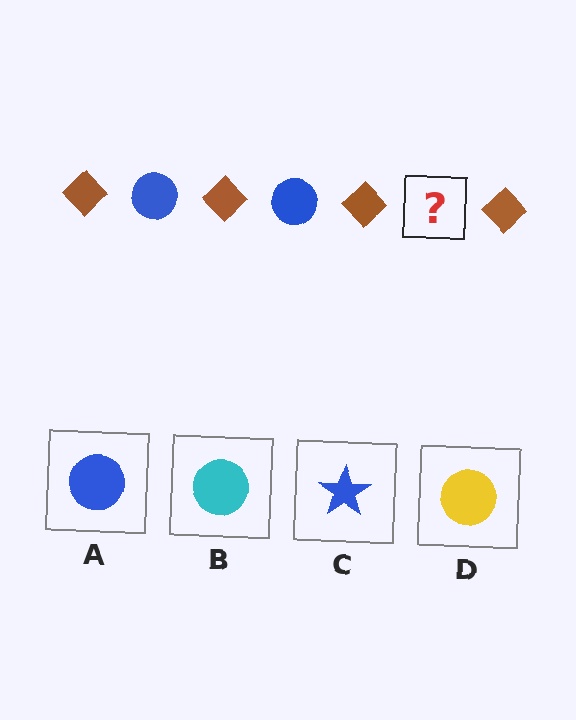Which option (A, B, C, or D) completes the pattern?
A.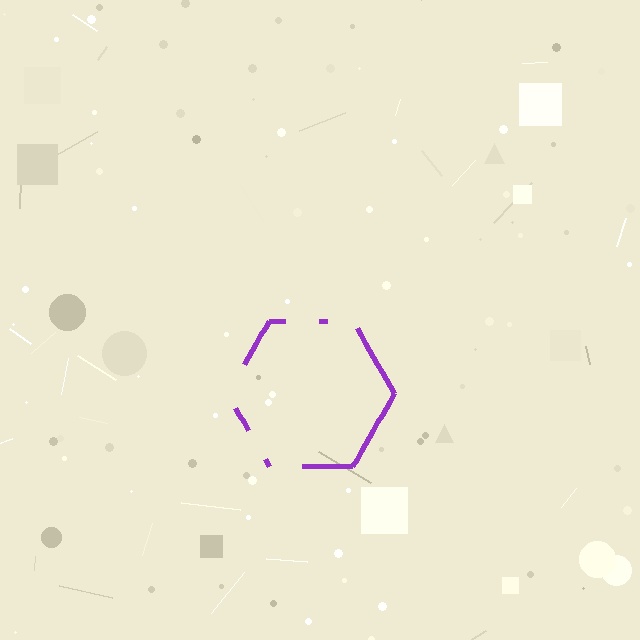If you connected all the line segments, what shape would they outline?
They would outline a hexagon.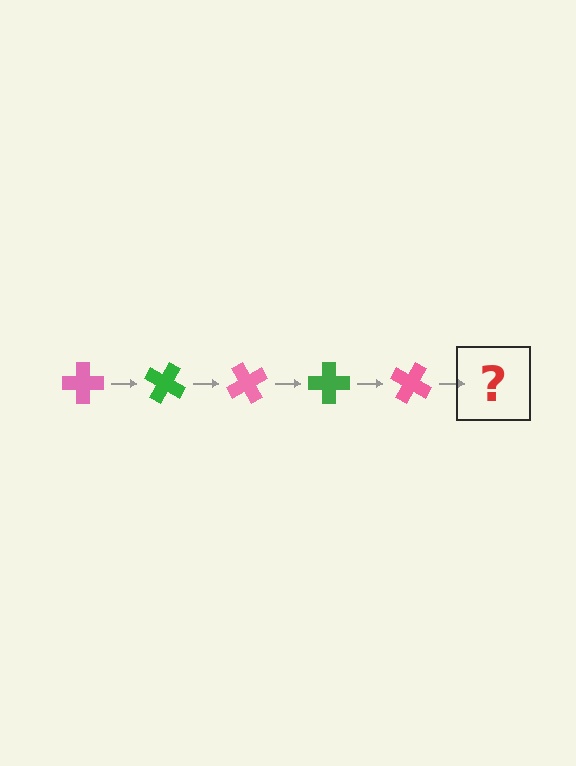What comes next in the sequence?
The next element should be a green cross, rotated 150 degrees from the start.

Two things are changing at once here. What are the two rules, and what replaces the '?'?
The two rules are that it rotates 30 degrees each step and the color cycles through pink and green. The '?' should be a green cross, rotated 150 degrees from the start.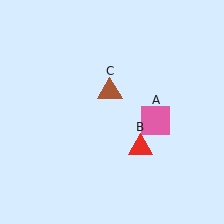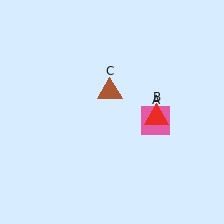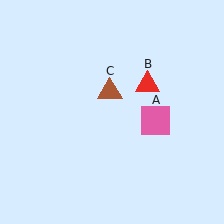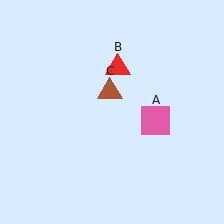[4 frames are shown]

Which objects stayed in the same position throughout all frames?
Pink square (object A) and brown triangle (object C) remained stationary.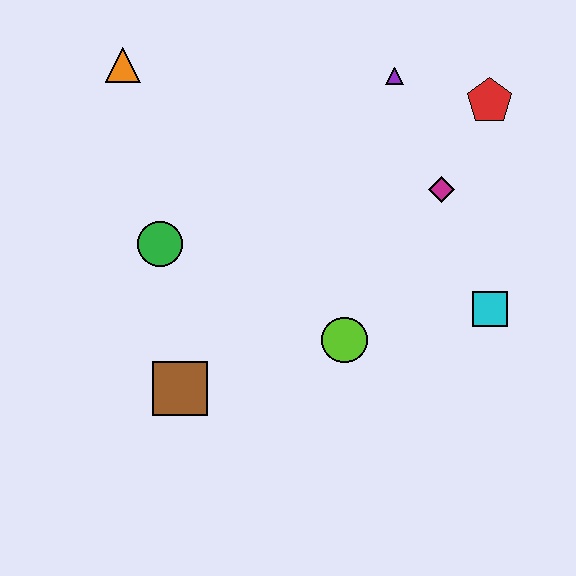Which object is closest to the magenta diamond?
The red pentagon is closest to the magenta diamond.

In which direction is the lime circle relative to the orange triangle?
The lime circle is below the orange triangle.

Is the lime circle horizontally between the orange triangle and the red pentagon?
Yes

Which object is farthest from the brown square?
The red pentagon is farthest from the brown square.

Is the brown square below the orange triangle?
Yes